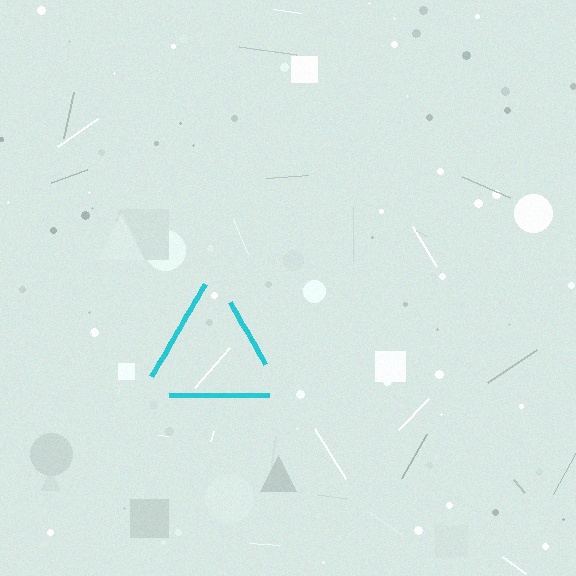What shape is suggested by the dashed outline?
The dashed outline suggests a triangle.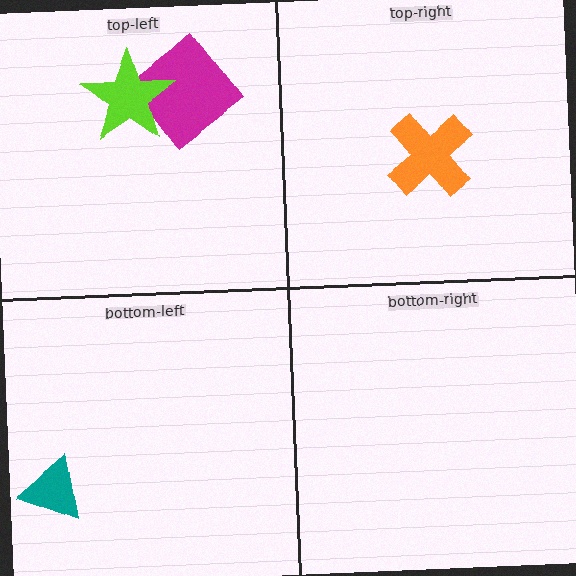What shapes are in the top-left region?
The magenta diamond, the lime star.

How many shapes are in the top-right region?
1.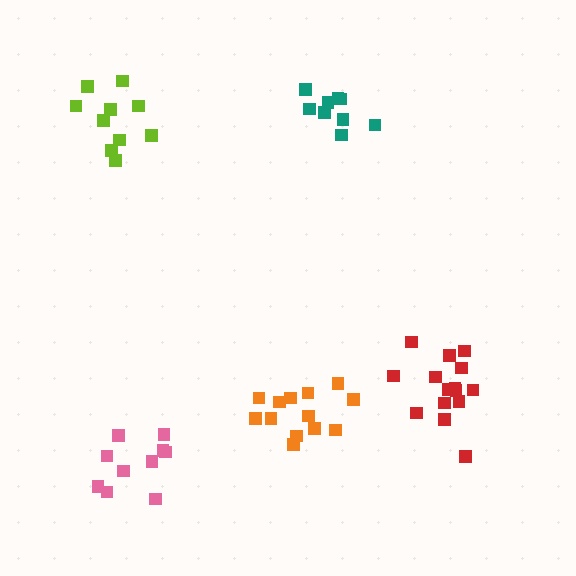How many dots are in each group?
Group 1: 15 dots, Group 2: 13 dots, Group 3: 10 dots, Group 4: 10 dots, Group 5: 10 dots (58 total).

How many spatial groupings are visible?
There are 5 spatial groupings.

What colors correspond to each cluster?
The clusters are colored: red, orange, lime, pink, teal.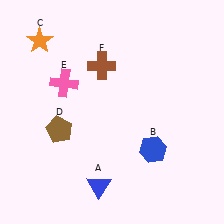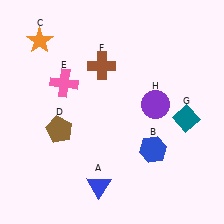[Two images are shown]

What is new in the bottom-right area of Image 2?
A teal diamond (G) was added in the bottom-right area of Image 2.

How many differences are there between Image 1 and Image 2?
There are 2 differences between the two images.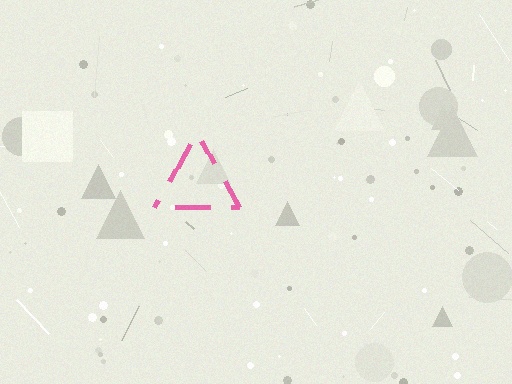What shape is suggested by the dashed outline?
The dashed outline suggests a triangle.